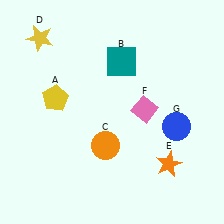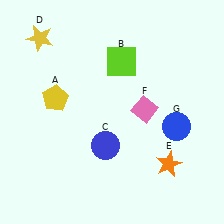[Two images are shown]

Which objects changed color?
B changed from teal to lime. C changed from orange to blue.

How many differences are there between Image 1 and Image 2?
There are 2 differences between the two images.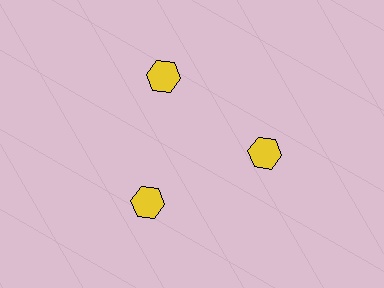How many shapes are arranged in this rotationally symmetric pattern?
There are 3 shapes, arranged in 3 groups of 1.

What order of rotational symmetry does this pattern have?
This pattern has 3-fold rotational symmetry.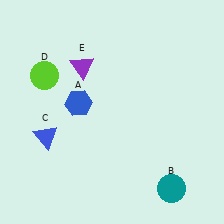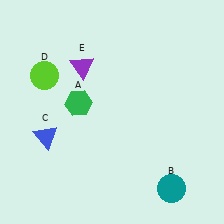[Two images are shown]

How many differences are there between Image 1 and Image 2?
There is 1 difference between the two images.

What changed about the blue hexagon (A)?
In Image 1, A is blue. In Image 2, it changed to green.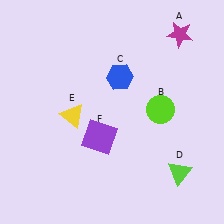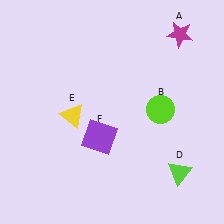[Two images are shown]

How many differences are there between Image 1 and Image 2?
There is 1 difference between the two images.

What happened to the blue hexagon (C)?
The blue hexagon (C) was removed in Image 2. It was in the top-right area of Image 1.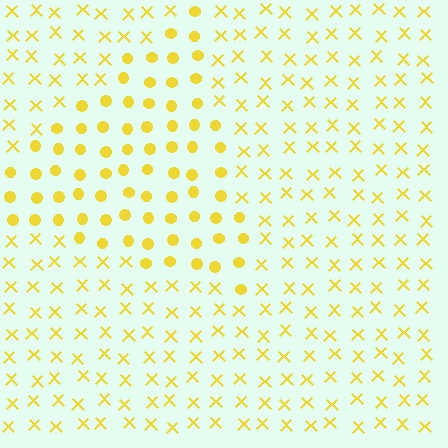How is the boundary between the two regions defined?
The boundary is defined by a change in element shape: circles inside vs. X marks outside. All elements share the same color and spacing.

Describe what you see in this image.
The image is filled with small yellow elements arranged in a uniform grid. A triangle-shaped region contains circles, while the surrounding area contains X marks. The boundary is defined purely by the change in element shape.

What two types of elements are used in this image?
The image uses circles inside the triangle region and X marks outside it.